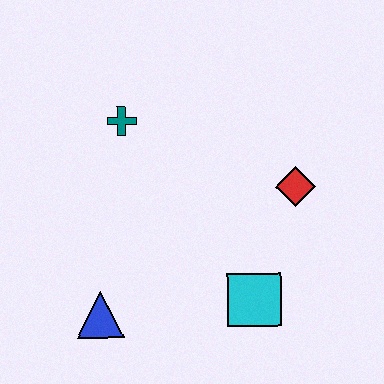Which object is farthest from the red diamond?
The blue triangle is farthest from the red diamond.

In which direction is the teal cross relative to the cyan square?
The teal cross is above the cyan square.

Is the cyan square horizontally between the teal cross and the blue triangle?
No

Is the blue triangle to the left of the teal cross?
Yes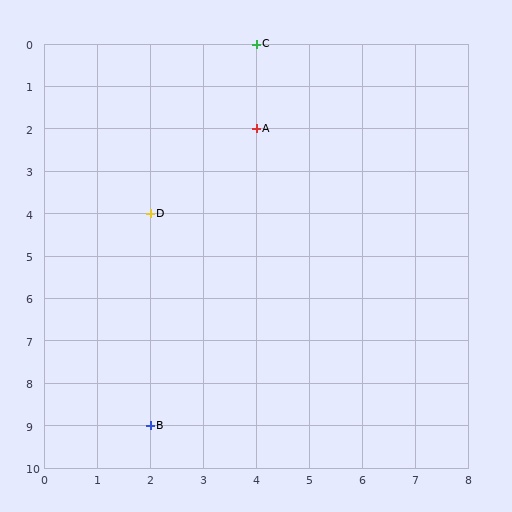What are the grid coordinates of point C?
Point C is at grid coordinates (4, 0).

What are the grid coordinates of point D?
Point D is at grid coordinates (2, 4).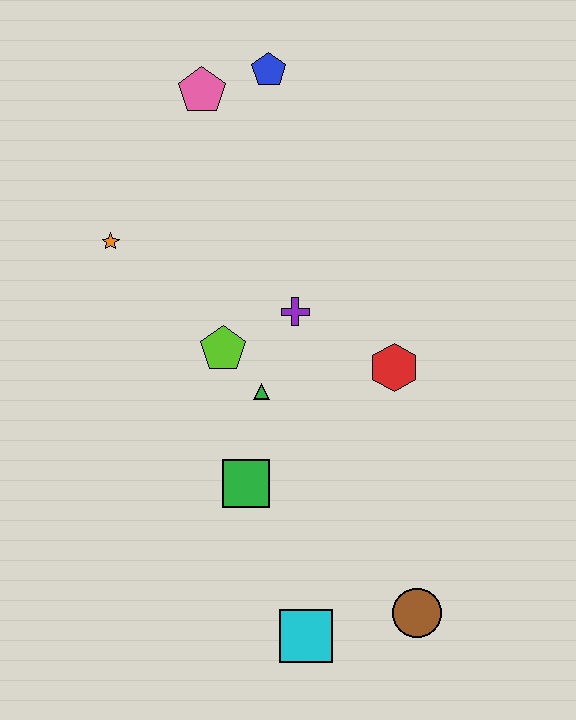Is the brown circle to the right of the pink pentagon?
Yes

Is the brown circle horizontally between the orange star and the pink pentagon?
No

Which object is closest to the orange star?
The lime pentagon is closest to the orange star.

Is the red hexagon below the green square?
No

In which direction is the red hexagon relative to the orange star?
The red hexagon is to the right of the orange star.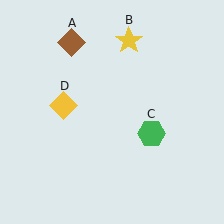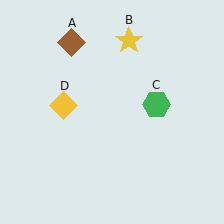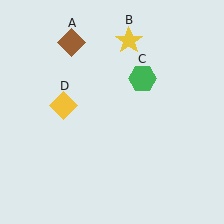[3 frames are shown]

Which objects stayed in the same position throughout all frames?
Brown diamond (object A) and yellow star (object B) and yellow diamond (object D) remained stationary.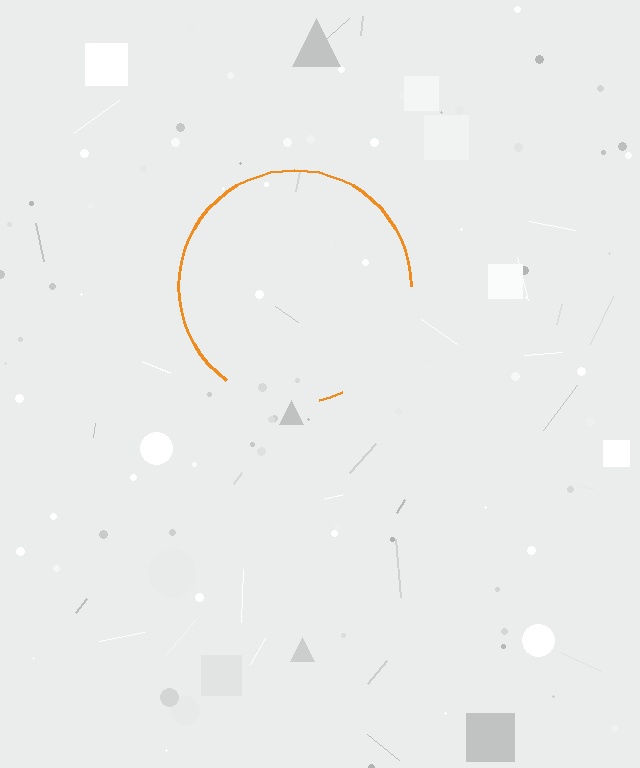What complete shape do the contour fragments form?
The contour fragments form a circle.